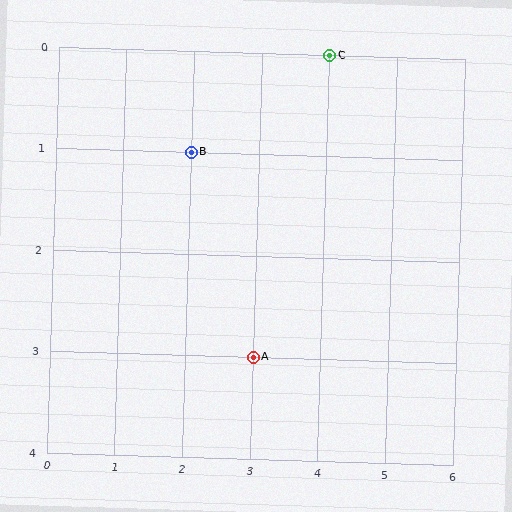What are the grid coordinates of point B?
Point B is at grid coordinates (2, 1).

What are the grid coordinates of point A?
Point A is at grid coordinates (3, 3).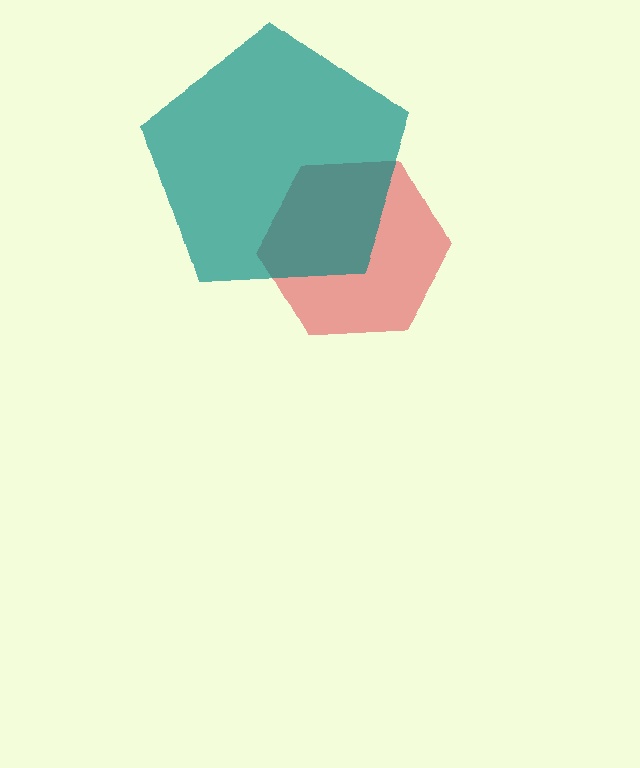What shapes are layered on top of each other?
The layered shapes are: a red hexagon, a teal pentagon.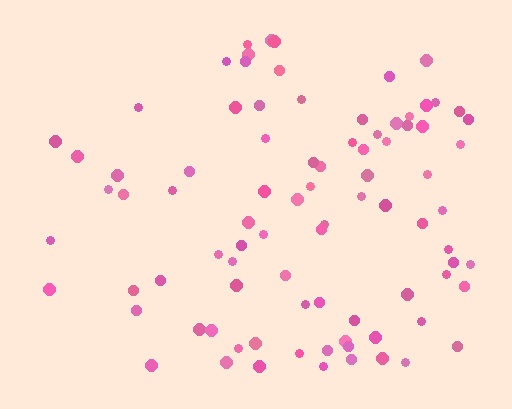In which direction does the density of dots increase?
From left to right, with the right side densest.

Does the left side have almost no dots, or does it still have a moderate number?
Still a moderate number, just noticeably fewer than the right.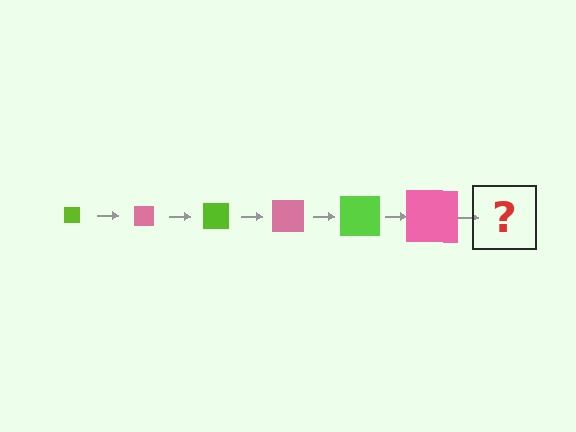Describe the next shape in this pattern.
It should be a lime square, larger than the previous one.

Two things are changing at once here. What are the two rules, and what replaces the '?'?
The two rules are that the square grows larger each step and the color cycles through lime and pink. The '?' should be a lime square, larger than the previous one.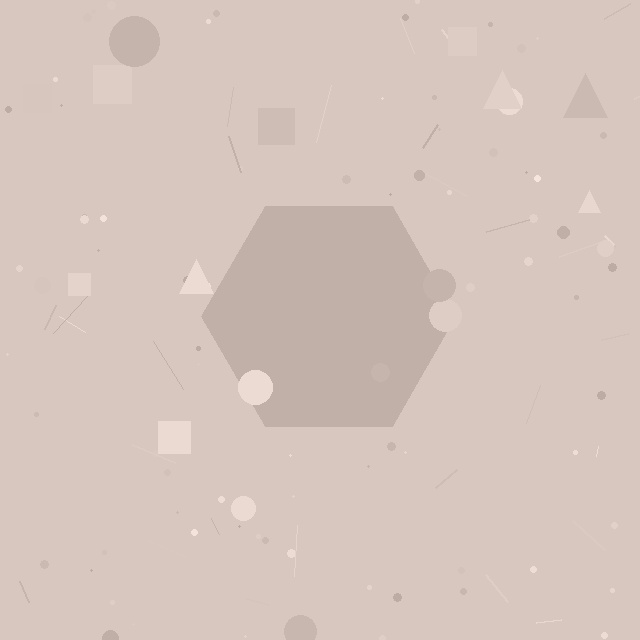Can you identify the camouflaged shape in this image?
The camouflaged shape is a hexagon.